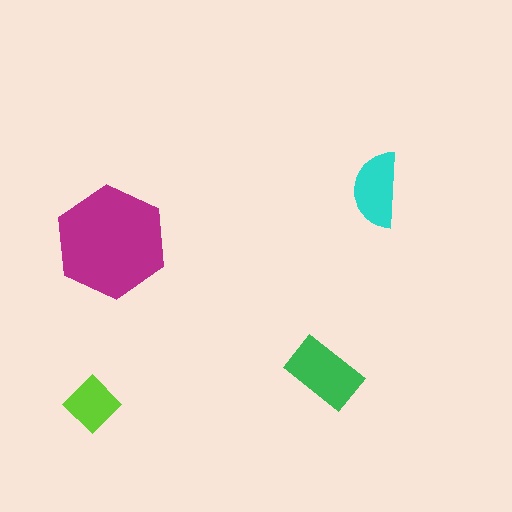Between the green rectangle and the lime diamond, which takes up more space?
The green rectangle.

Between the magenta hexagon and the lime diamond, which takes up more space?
The magenta hexagon.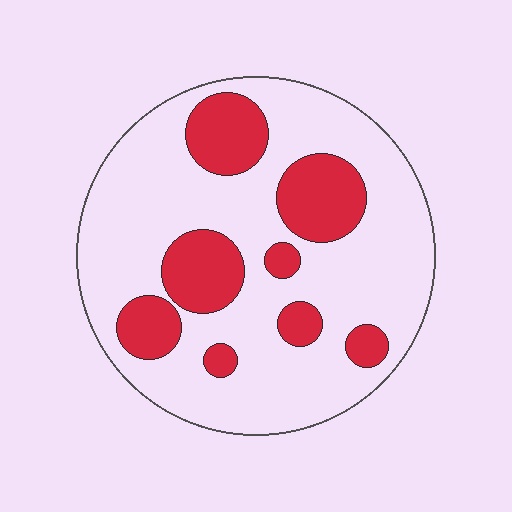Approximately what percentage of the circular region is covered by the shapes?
Approximately 25%.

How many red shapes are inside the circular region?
8.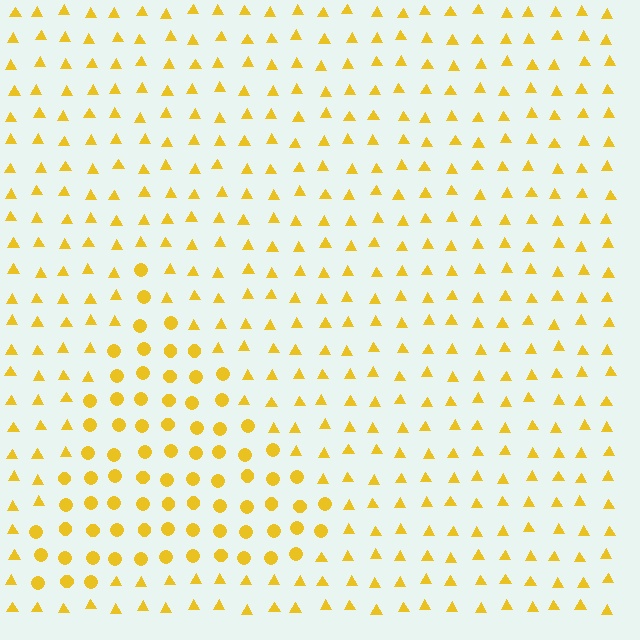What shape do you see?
I see a triangle.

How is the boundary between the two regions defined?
The boundary is defined by a change in element shape: circles inside vs. triangles outside. All elements share the same color and spacing.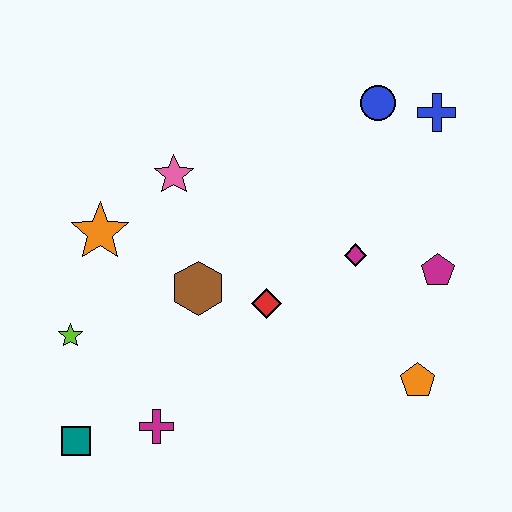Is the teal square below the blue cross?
Yes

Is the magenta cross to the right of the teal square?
Yes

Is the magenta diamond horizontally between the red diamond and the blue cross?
Yes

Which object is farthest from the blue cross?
The teal square is farthest from the blue cross.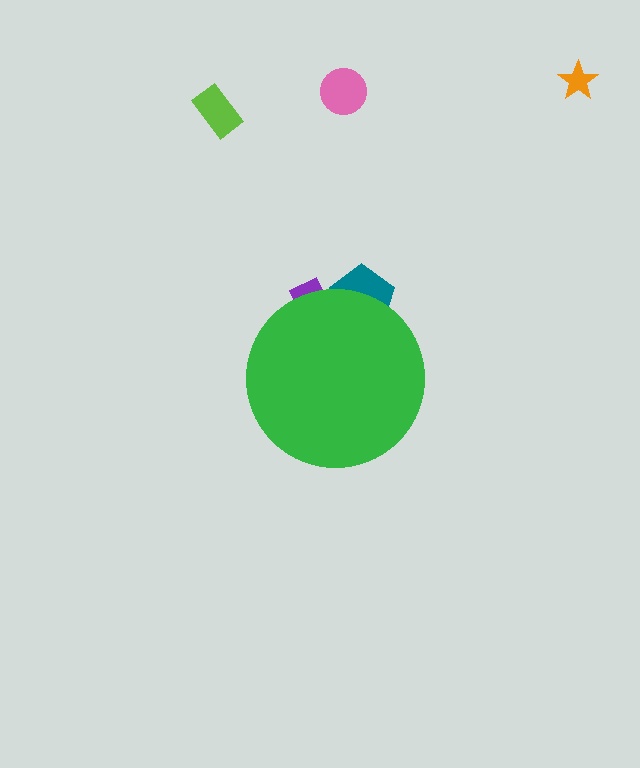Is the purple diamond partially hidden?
Yes, the purple diamond is partially hidden behind the green circle.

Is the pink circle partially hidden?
No, the pink circle is fully visible.